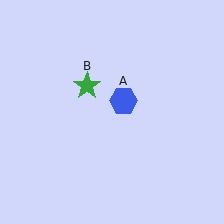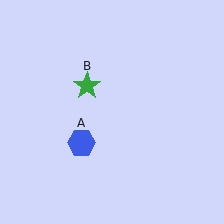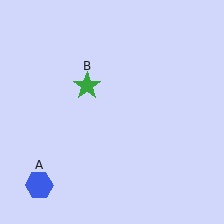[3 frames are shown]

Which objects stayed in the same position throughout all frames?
Green star (object B) remained stationary.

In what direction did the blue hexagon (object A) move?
The blue hexagon (object A) moved down and to the left.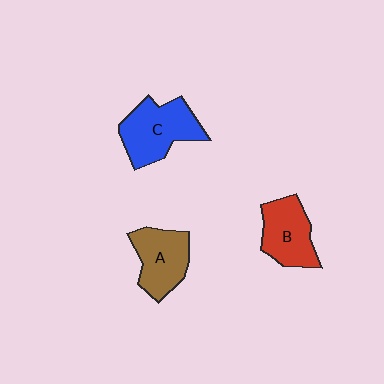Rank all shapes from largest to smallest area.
From largest to smallest: C (blue), A (brown), B (red).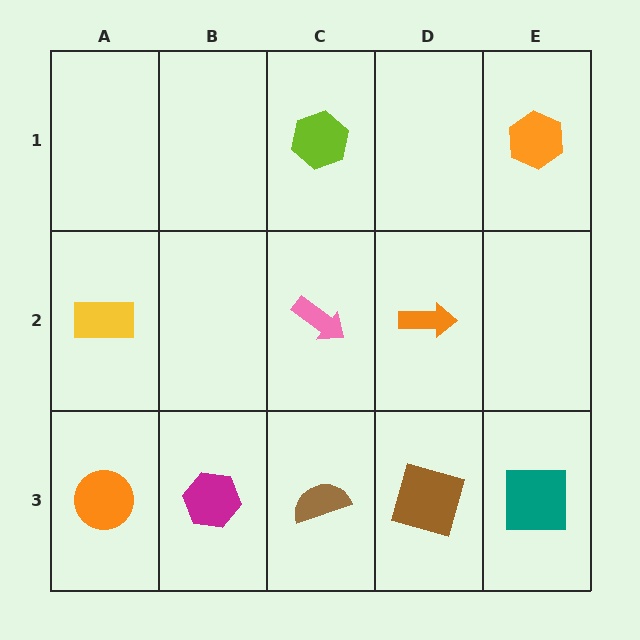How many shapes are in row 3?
5 shapes.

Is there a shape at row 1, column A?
No, that cell is empty.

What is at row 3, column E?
A teal square.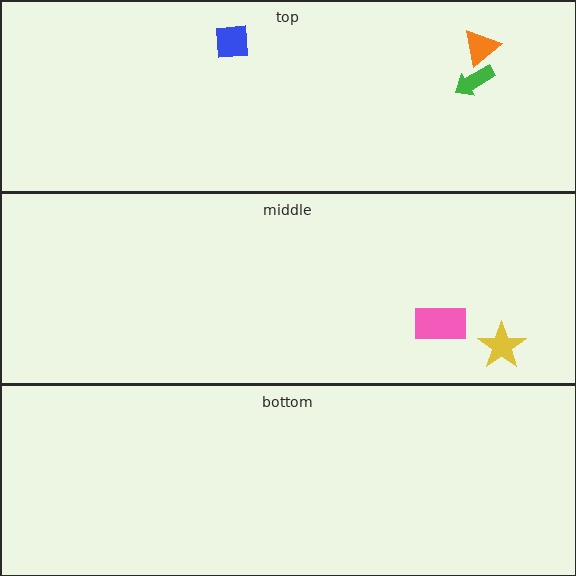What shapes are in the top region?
The orange triangle, the blue square, the green arrow.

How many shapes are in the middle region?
2.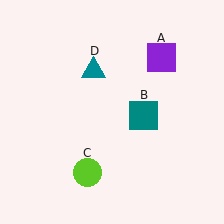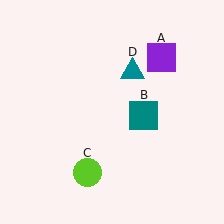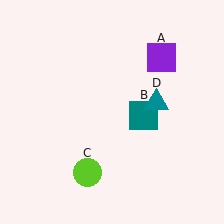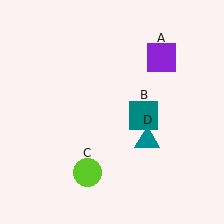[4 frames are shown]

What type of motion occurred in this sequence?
The teal triangle (object D) rotated clockwise around the center of the scene.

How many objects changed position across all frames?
1 object changed position: teal triangle (object D).